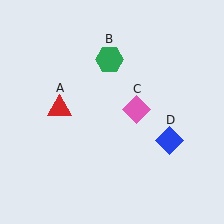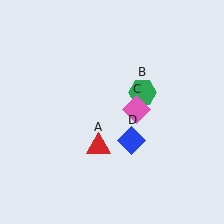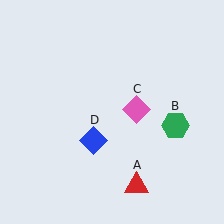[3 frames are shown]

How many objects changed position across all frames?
3 objects changed position: red triangle (object A), green hexagon (object B), blue diamond (object D).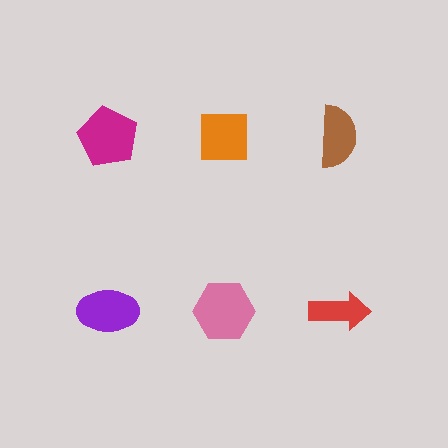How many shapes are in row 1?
3 shapes.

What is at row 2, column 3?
A red arrow.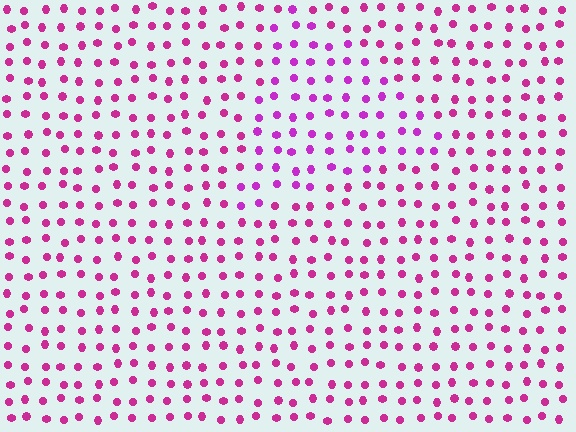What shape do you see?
I see a triangle.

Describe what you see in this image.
The image is filled with small magenta elements in a uniform arrangement. A triangle-shaped region is visible where the elements are tinted to a slightly different hue, forming a subtle color boundary.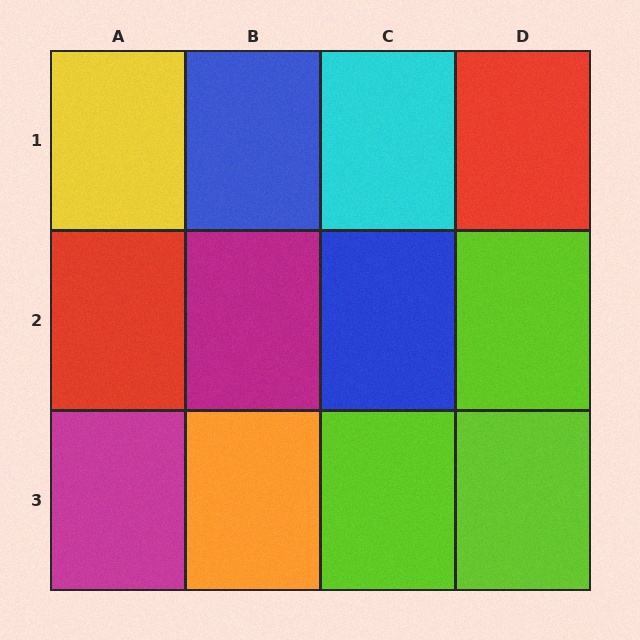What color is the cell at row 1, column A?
Yellow.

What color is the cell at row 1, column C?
Cyan.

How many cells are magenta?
2 cells are magenta.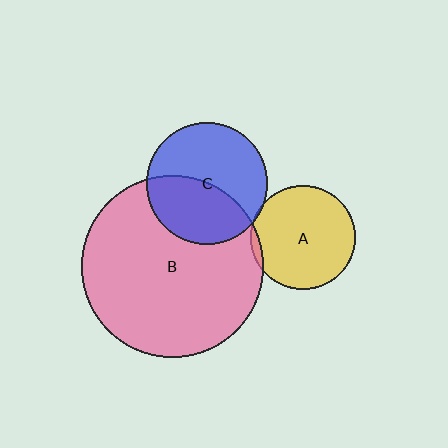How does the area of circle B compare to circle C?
Approximately 2.3 times.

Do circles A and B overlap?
Yes.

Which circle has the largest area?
Circle B (pink).